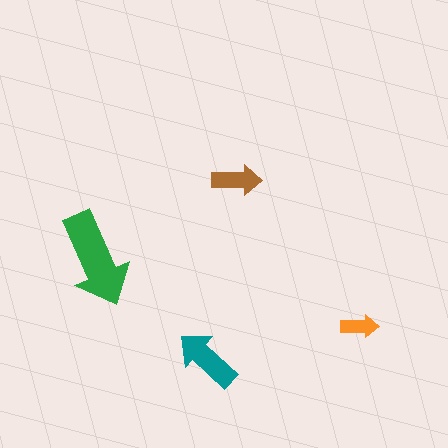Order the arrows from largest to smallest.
the green one, the teal one, the brown one, the orange one.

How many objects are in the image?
There are 4 objects in the image.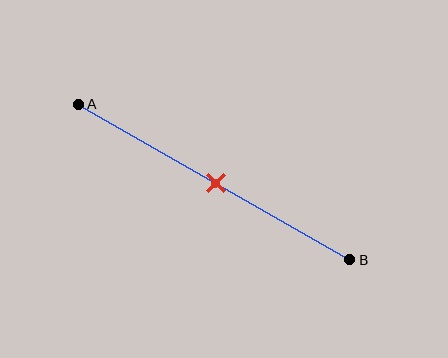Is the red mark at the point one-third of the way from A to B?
No, the mark is at about 50% from A, not at the 33% one-third point.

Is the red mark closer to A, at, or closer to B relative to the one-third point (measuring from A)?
The red mark is closer to point B than the one-third point of segment AB.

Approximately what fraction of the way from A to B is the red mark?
The red mark is approximately 50% of the way from A to B.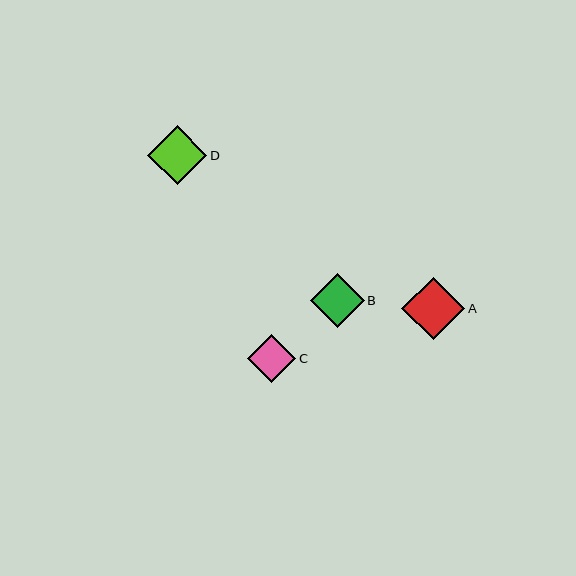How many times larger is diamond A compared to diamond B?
Diamond A is approximately 1.2 times the size of diamond B.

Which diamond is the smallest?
Diamond C is the smallest with a size of approximately 48 pixels.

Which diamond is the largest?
Diamond A is the largest with a size of approximately 63 pixels.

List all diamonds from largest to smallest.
From largest to smallest: A, D, B, C.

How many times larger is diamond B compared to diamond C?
Diamond B is approximately 1.1 times the size of diamond C.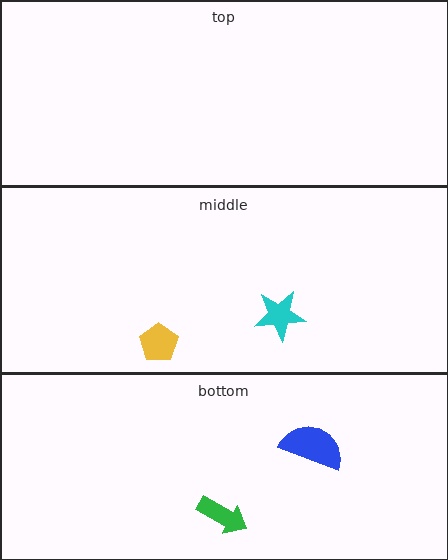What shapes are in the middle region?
The yellow pentagon, the cyan star.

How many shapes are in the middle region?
2.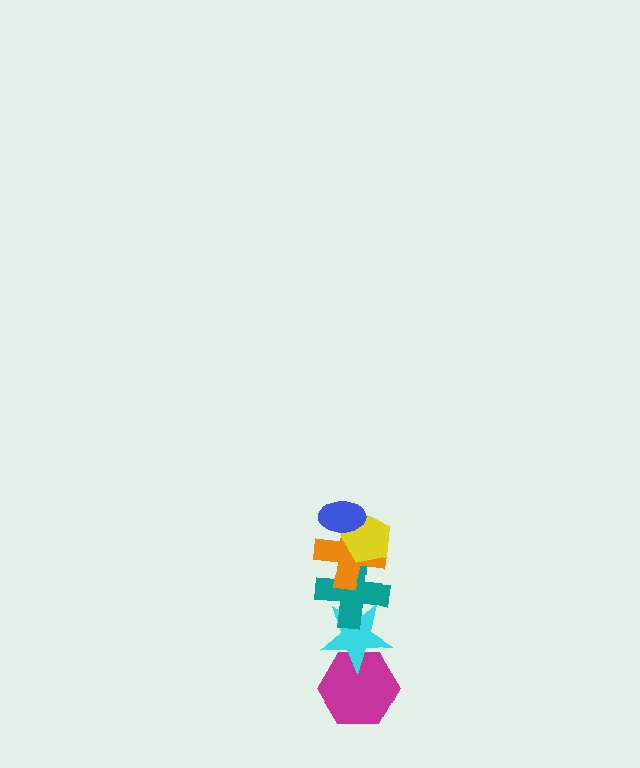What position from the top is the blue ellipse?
The blue ellipse is 1st from the top.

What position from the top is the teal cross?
The teal cross is 4th from the top.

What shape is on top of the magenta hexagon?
The cyan star is on top of the magenta hexagon.